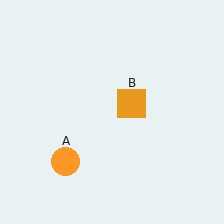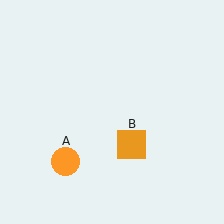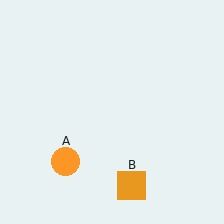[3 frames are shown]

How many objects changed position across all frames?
1 object changed position: orange square (object B).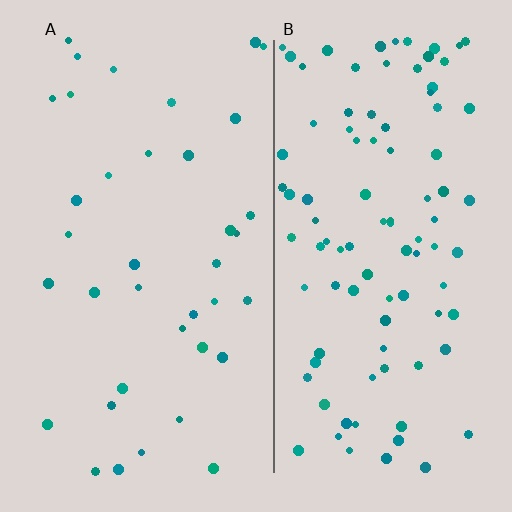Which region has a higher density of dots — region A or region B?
B (the right).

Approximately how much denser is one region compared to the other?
Approximately 2.6× — region B over region A.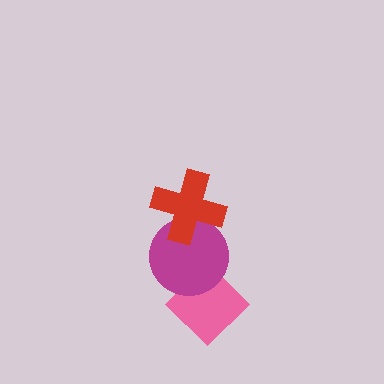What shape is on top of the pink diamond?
The magenta circle is on top of the pink diamond.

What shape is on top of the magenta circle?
The red cross is on top of the magenta circle.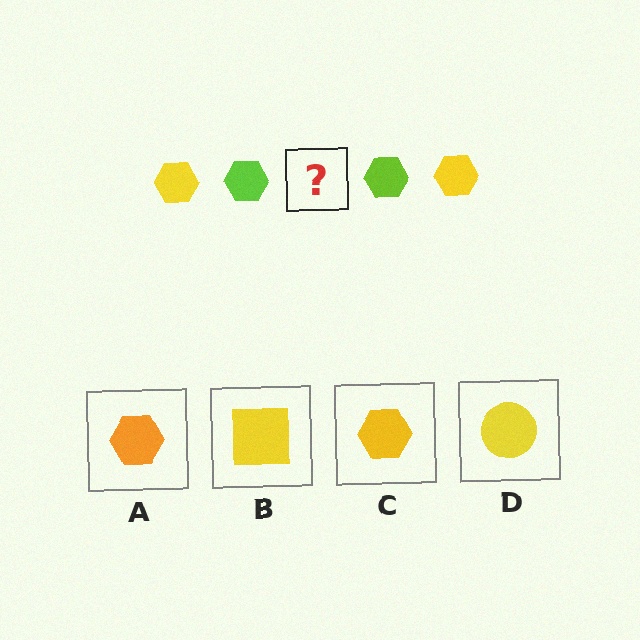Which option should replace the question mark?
Option C.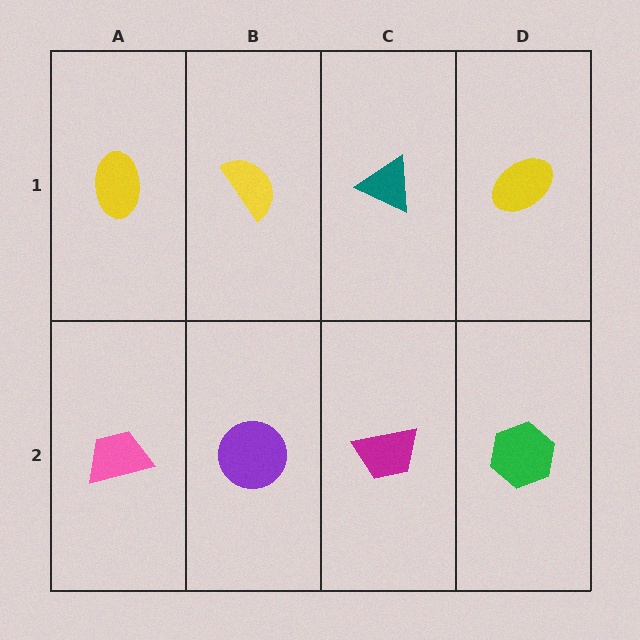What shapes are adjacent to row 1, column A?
A pink trapezoid (row 2, column A), a yellow semicircle (row 1, column B).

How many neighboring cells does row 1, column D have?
2.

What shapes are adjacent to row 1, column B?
A purple circle (row 2, column B), a yellow ellipse (row 1, column A), a teal triangle (row 1, column C).